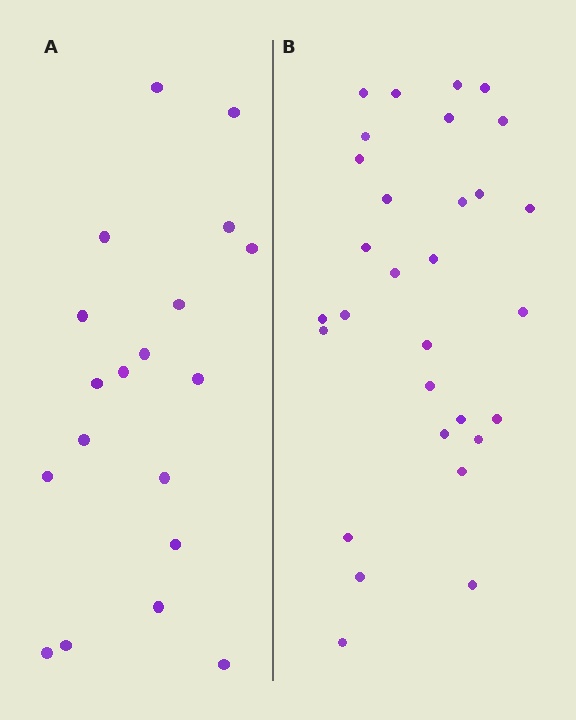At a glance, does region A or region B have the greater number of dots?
Region B (the right region) has more dots.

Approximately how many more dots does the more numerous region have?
Region B has roughly 12 or so more dots than region A.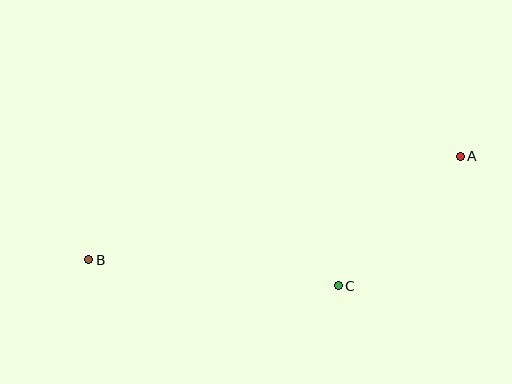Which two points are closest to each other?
Points A and C are closest to each other.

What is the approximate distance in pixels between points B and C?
The distance between B and C is approximately 251 pixels.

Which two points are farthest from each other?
Points A and B are farthest from each other.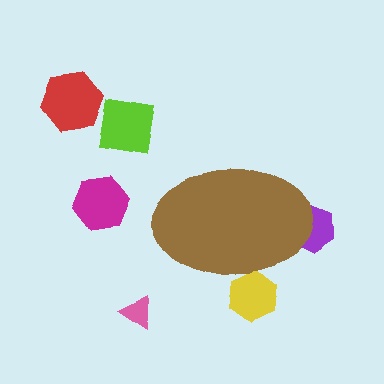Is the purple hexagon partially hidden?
Yes, the purple hexagon is partially hidden behind the brown ellipse.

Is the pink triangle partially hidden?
No, the pink triangle is fully visible.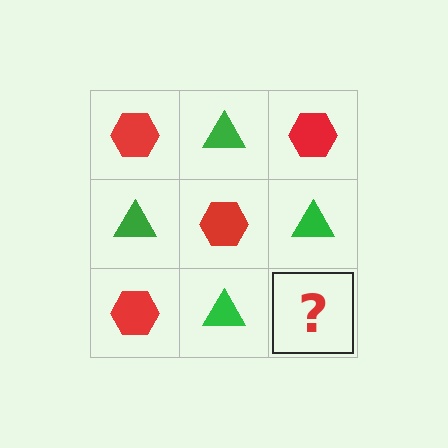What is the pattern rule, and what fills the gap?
The rule is that it alternates red hexagon and green triangle in a checkerboard pattern. The gap should be filled with a red hexagon.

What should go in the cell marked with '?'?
The missing cell should contain a red hexagon.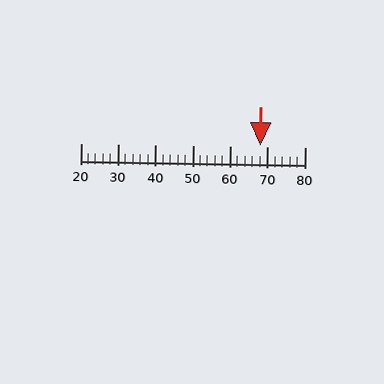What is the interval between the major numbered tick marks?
The major tick marks are spaced 10 units apart.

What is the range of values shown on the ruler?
The ruler shows values from 20 to 80.